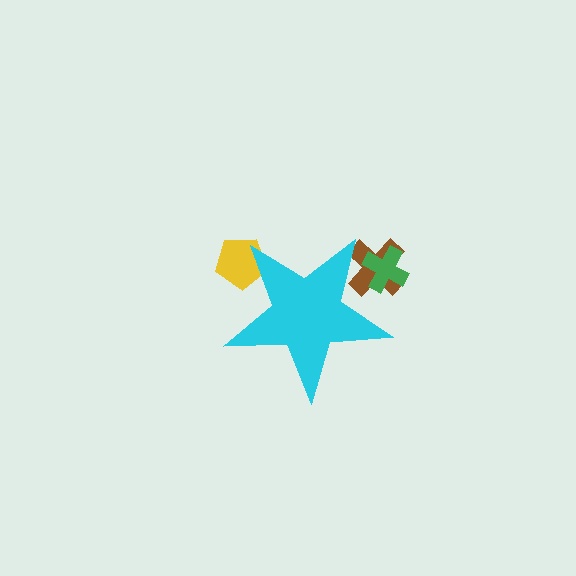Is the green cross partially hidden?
Yes, the green cross is partially hidden behind the cyan star.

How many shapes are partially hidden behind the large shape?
3 shapes are partially hidden.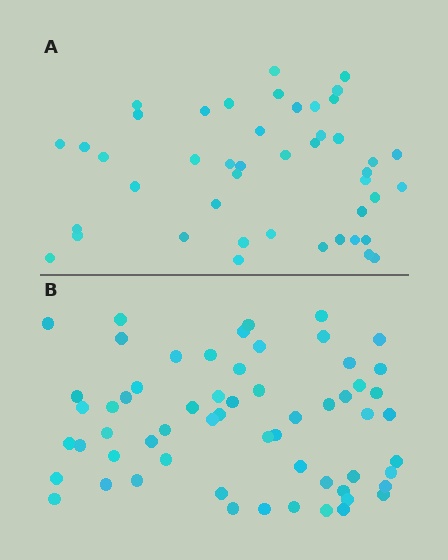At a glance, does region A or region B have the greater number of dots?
Region B (the bottom region) has more dots.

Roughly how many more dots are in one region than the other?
Region B has approximately 15 more dots than region A.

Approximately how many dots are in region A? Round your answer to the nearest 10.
About 40 dots. (The exact count is 45, which rounds to 40.)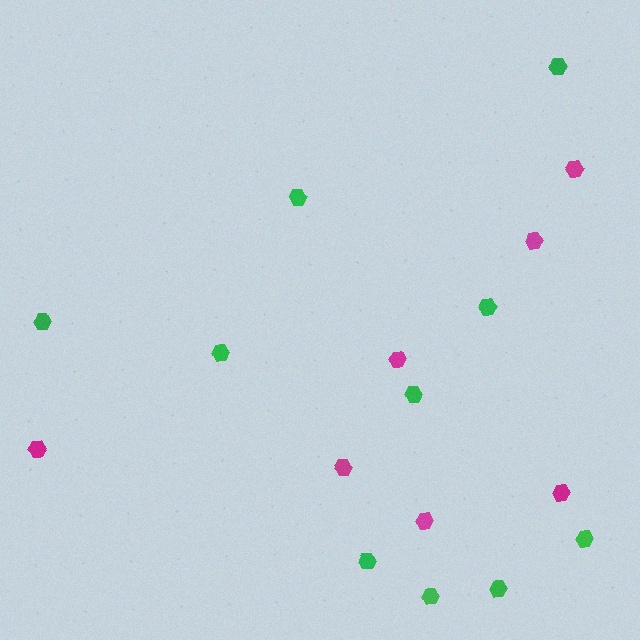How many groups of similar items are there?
There are 2 groups: one group of magenta hexagons (7) and one group of green hexagons (10).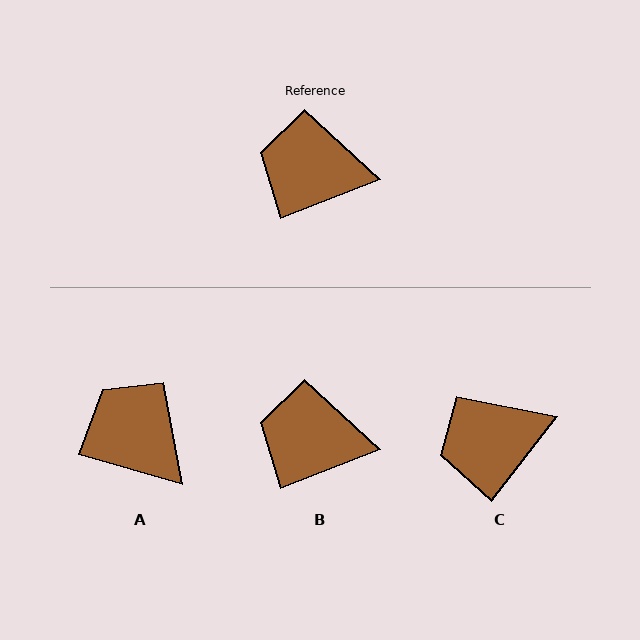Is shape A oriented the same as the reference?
No, it is off by about 37 degrees.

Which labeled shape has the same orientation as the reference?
B.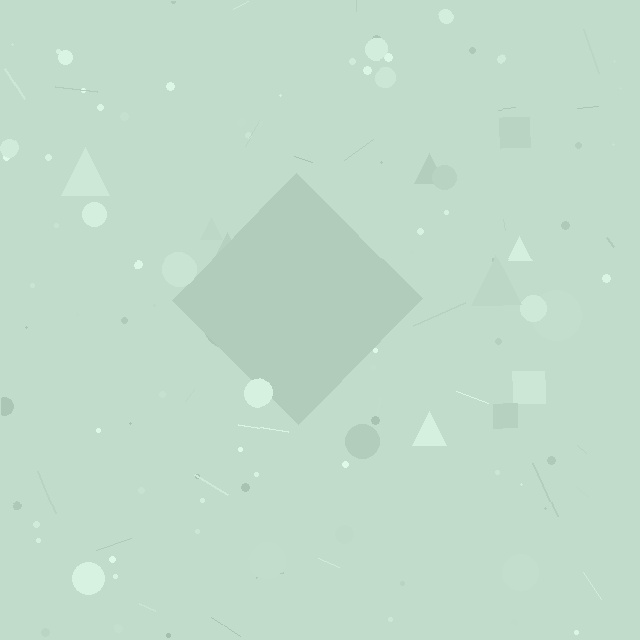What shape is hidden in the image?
A diamond is hidden in the image.